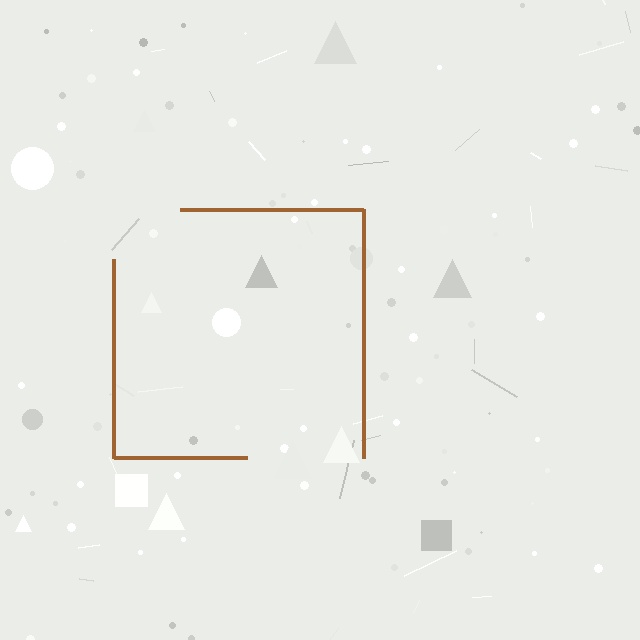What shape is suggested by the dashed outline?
The dashed outline suggests a square.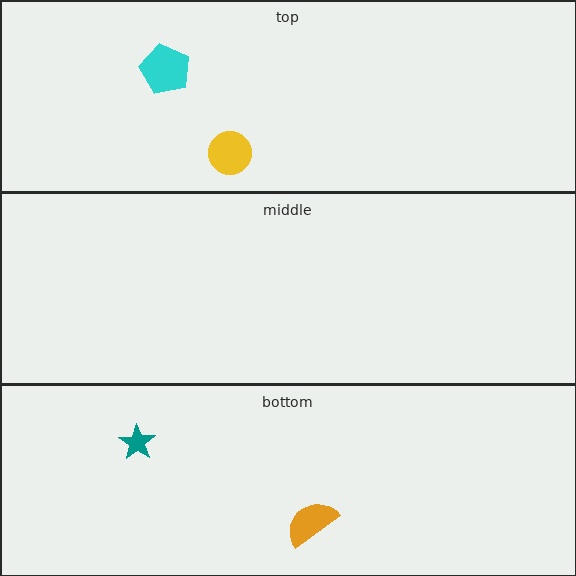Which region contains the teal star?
The bottom region.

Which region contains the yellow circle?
The top region.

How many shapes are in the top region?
2.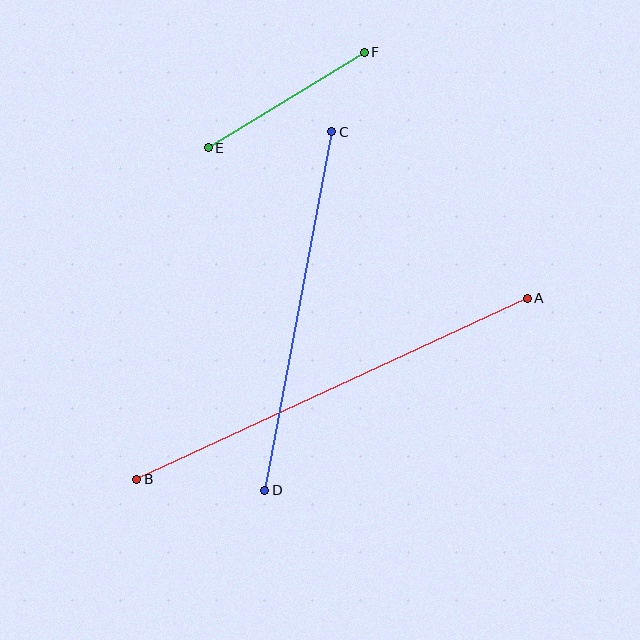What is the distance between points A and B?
The distance is approximately 431 pixels.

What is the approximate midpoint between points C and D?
The midpoint is at approximately (298, 311) pixels.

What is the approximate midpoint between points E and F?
The midpoint is at approximately (286, 100) pixels.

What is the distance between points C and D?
The distance is approximately 365 pixels.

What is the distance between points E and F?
The distance is approximately 182 pixels.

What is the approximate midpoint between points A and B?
The midpoint is at approximately (332, 389) pixels.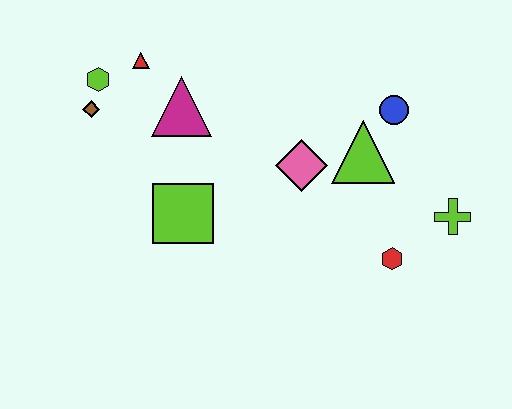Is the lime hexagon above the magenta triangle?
Yes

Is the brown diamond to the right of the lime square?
No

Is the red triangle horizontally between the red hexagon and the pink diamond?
No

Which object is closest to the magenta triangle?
The red triangle is closest to the magenta triangle.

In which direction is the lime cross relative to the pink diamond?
The lime cross is to the right of the pink diamond.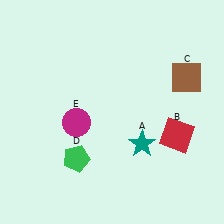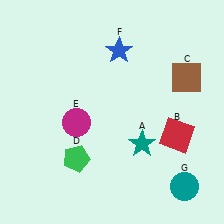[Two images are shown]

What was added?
A blue star (F), a teal circle (G) were added in Image 2.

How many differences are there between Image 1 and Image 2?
There are 2 differences between the two images.